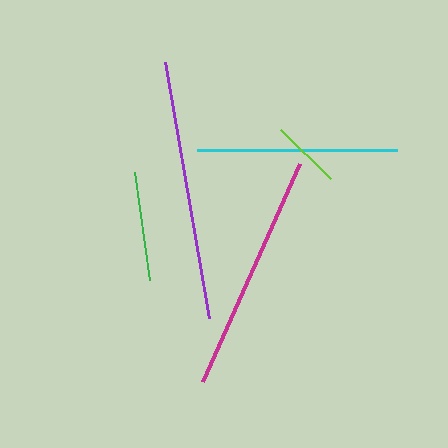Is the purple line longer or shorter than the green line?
The purple line is longer than the green line.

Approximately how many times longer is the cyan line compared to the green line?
The cyan line is approximately 1.8 times the length of the green line.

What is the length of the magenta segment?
The magenta segment is approximately 239 pixels long.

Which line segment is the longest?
The purple line is the longest at approximately 259 pixels.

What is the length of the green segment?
The green segment is approximately 108 pixels long.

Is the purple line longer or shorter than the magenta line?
The purple line is longer than the magenta line.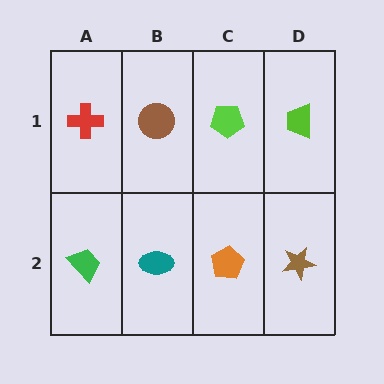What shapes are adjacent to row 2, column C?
A lime pentagon (row 1, column C), a teal ellipse (row 2, column B), a brown star (row 2, column D).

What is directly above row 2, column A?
A red cross.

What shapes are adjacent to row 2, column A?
A red cross (row 1, column A), a teal ellipse (row 2, column B).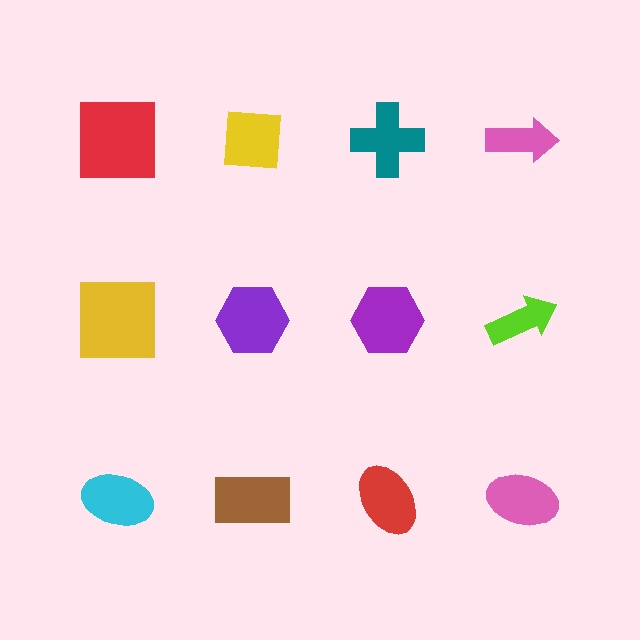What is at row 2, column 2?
A purple hexagon.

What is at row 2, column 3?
A purple hexagon.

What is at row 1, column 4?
A pink arrow.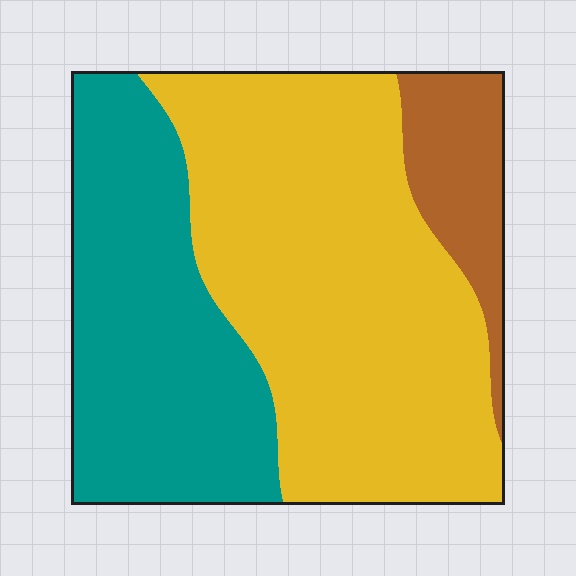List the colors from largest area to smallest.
From largest to smallest: yellow, teal, brown.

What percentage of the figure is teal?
Teal covers about 35% of the figure.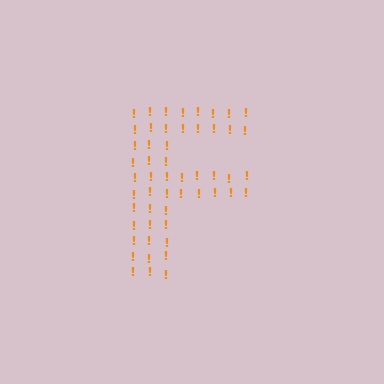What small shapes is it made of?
It is made of small exclamation marks.